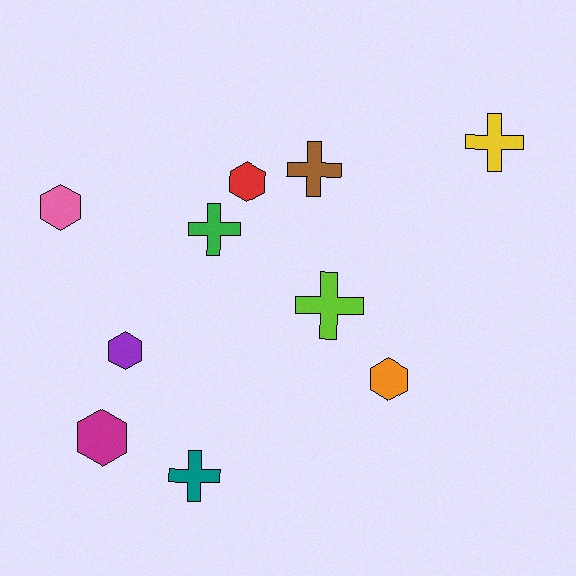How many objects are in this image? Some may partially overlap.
There are 10 objects.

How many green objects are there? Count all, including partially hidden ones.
There is 1 green object.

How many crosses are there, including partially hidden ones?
There are 5 crosses.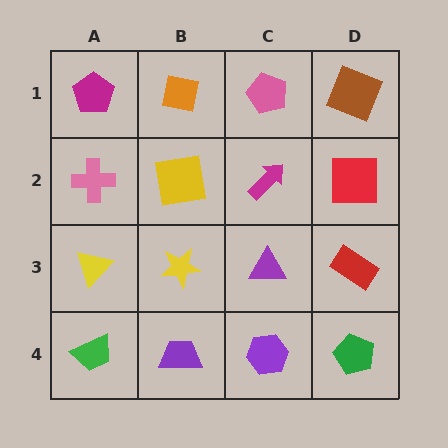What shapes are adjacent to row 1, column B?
A yellow square (row 2, column B), a magenta pentagon (row 1, column A), a pink pentagon (row 1, column C).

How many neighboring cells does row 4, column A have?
2.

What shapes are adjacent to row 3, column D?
A red square (row 2, column D), a green pentagon (row 4, column D), a purple triangle (row 3, column C).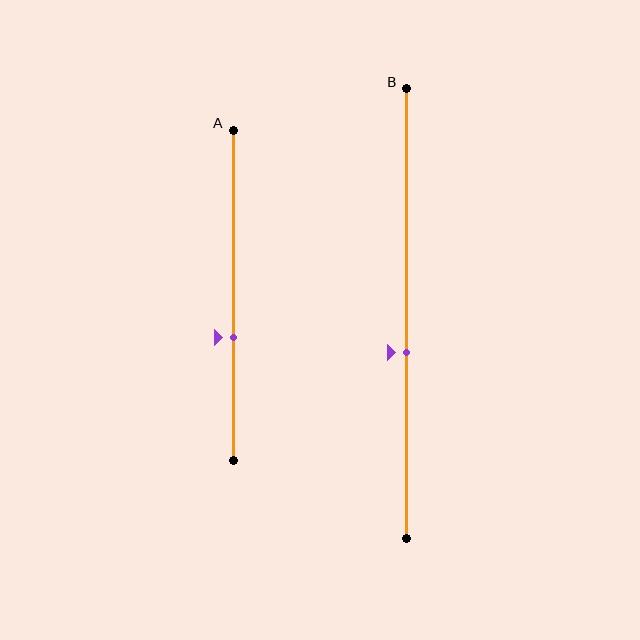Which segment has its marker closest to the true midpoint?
Segment B has its marker closest to the true midpoint.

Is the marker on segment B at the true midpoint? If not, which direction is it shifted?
No, the marker on segment B is shifted downward by about 9% of the segment length.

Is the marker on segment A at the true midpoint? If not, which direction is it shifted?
No, the marker on segment A is shifted downward by about 13% of the segment length.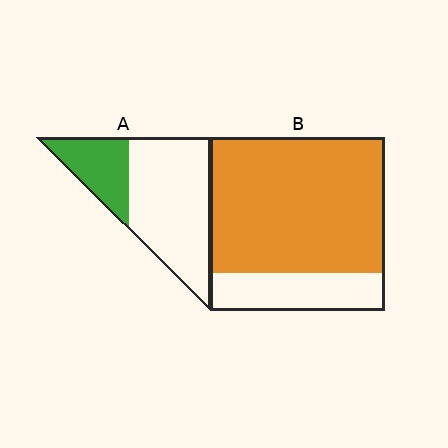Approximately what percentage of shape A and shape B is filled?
A is approximately 30% and B is approximately 80%.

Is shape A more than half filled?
No.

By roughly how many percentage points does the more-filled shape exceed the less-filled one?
By roughly 50 percentage points (B over A).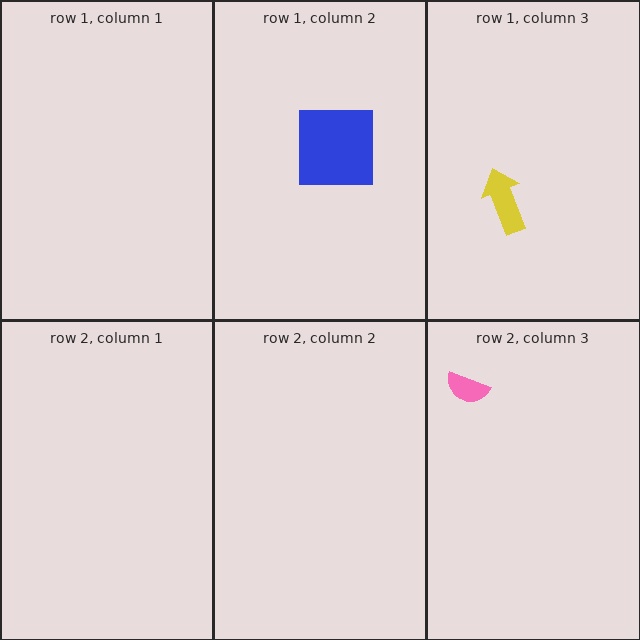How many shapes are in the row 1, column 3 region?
1.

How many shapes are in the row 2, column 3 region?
1.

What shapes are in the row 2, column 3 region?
The pink semicircle.